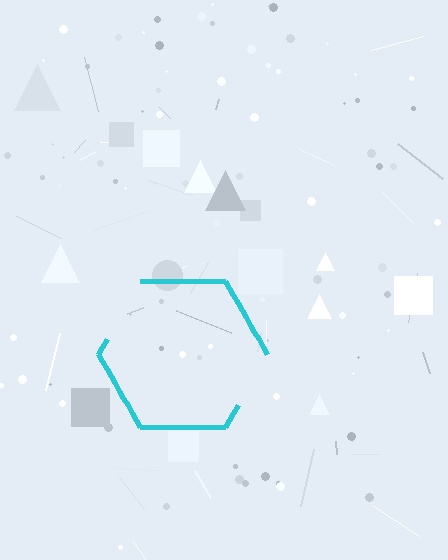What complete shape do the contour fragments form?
The contour fragments form a hexagon.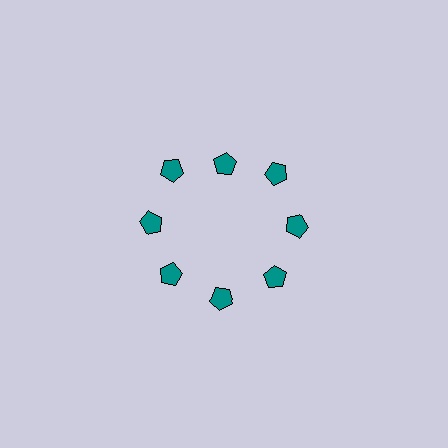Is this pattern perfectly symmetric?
No. The 8 teal pentagons are arranged in a ring, but one element near the 12 o'clock position is pulled inward toward the center, breaking the 8-fold rotational symmetry.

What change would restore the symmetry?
The symmetry would be restored by moving it outward, back onto the ring so that all 8 pentagons sit at equal angles and equal distance from the center.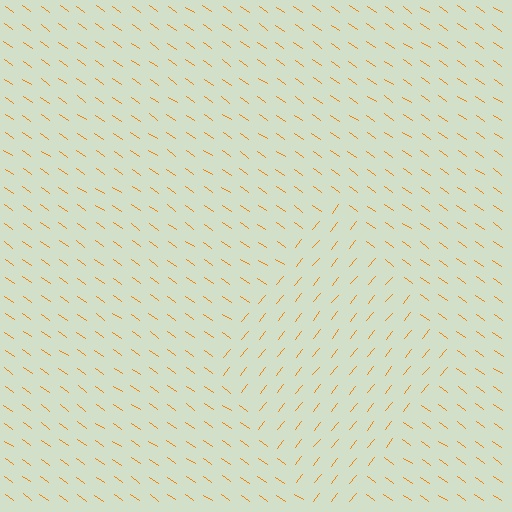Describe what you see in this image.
The image is filled with small orange line segments. A diamond region in the image has lines oriented differently from the surrounding lines, creating a visible texture boundary.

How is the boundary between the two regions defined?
The boundary is defined purely by a change in line orientation (approximately 86 degrees difference). All lines are the same color and thickness.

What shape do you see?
I see a diamond.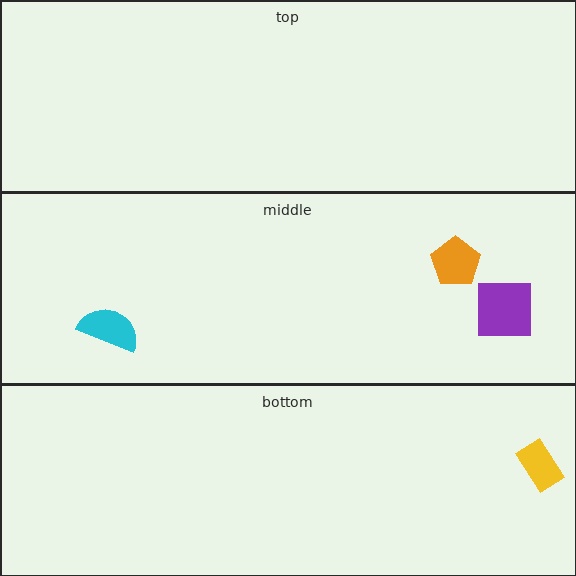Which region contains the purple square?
The middle region.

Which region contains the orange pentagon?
The middle region.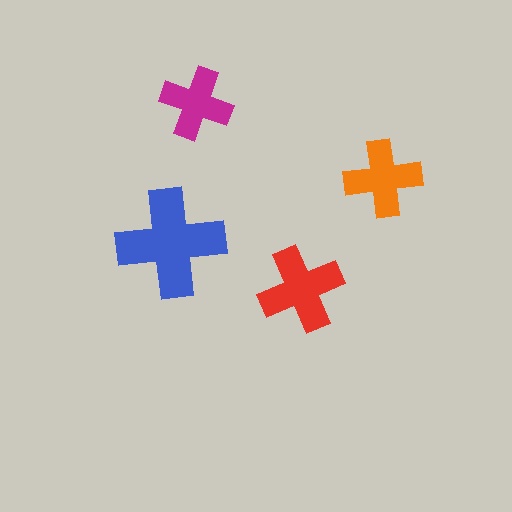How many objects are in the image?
There are 4 objects in the image.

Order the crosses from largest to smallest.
the blue one, the red one, the orange one, the magenta one.